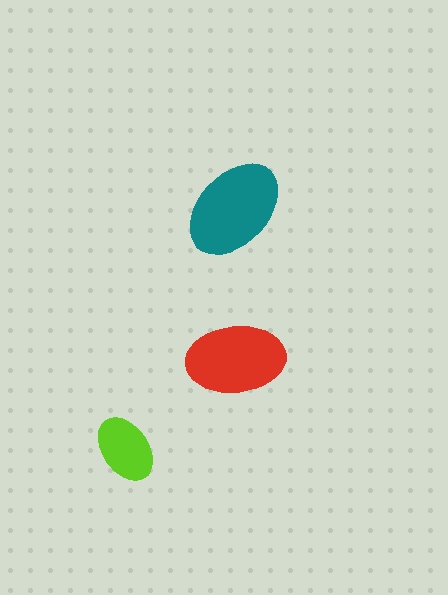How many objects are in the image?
There are 3 objects in the image.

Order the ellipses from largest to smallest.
the teal one, the red one, the lime one.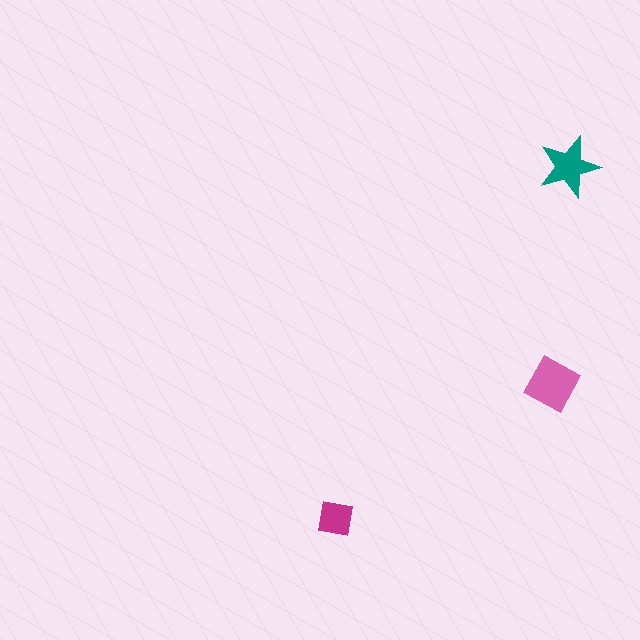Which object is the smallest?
The magenta square.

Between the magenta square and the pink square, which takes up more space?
The pink square.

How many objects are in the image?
There are 3 objects in the image.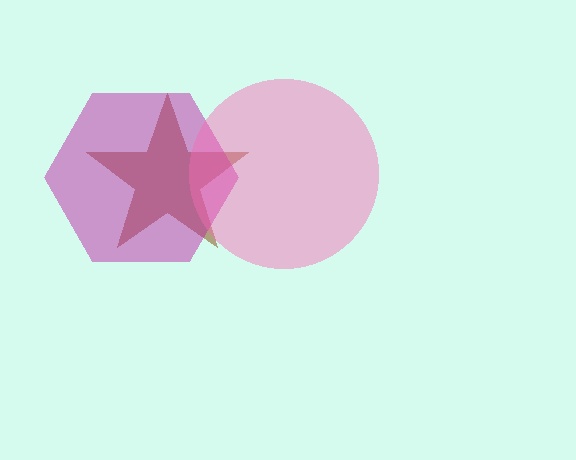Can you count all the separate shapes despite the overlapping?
Yes, there are 3 separate shapes.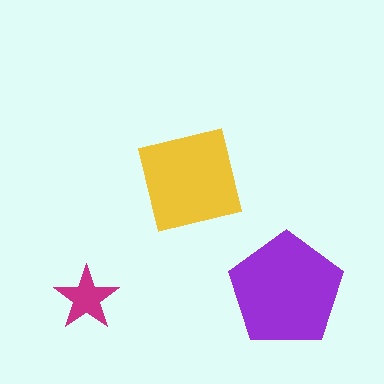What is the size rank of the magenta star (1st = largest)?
3rd.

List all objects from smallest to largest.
The magenta star, the yellow square, the purple pentagon.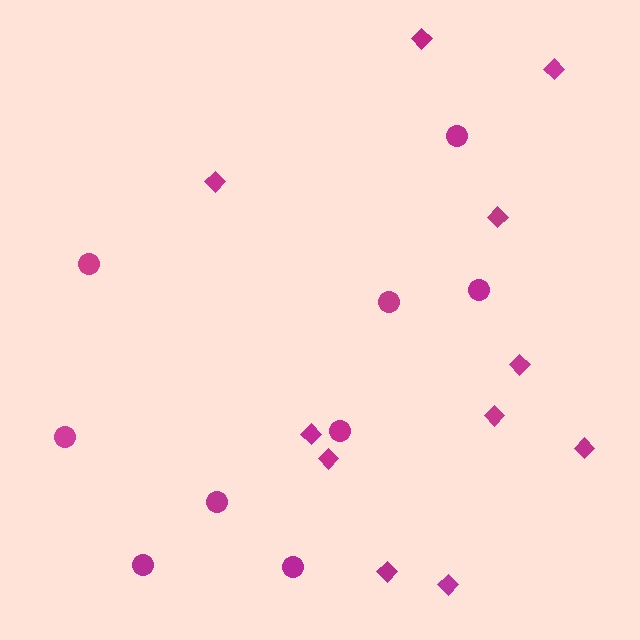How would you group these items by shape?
There are 2 groups: one group of circles (9) and one group of diamonds (11).